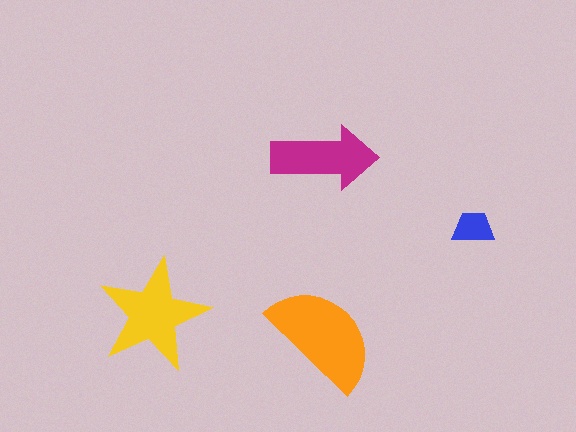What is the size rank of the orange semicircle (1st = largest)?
1st.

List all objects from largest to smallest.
The orange semicircle, the yellow star, the magenta arrow, the blue trapezoid.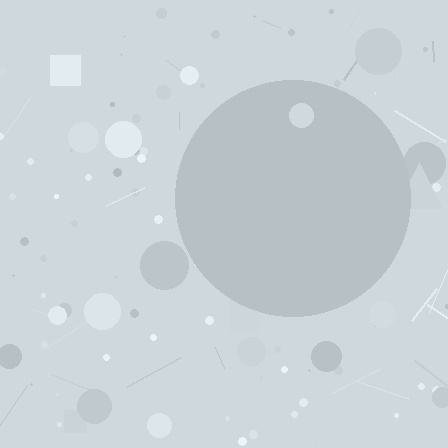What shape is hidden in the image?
A circle is hidden in the image.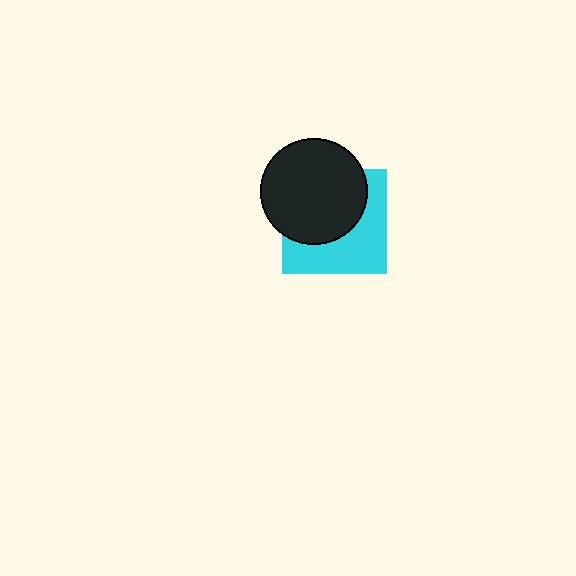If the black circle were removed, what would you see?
You would see the complete cyan square.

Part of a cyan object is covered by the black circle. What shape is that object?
It is a square.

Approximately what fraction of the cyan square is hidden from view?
Roughly 52% of the cyan square is hidden behind the black circle.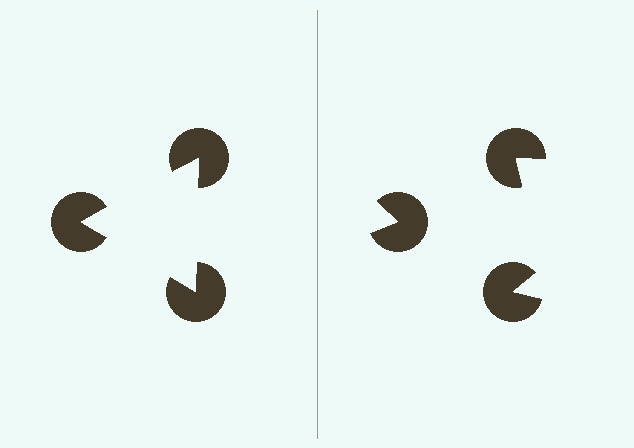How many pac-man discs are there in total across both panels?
6 — 3 on each side.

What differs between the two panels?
The pac-man discs are positioned identically on both sides; only the wedge orientations differ. On the left they align to a triangle; on the right they are misaligned.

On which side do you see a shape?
An illusory triangle appears on the left side. On the right side the wedge cuts are rotated, so no coherent shape forms.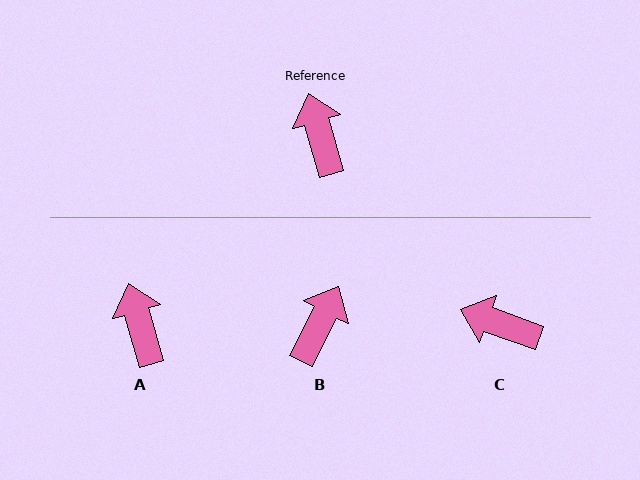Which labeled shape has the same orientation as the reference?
A.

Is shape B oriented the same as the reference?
No, it is off by about 43 degrees.